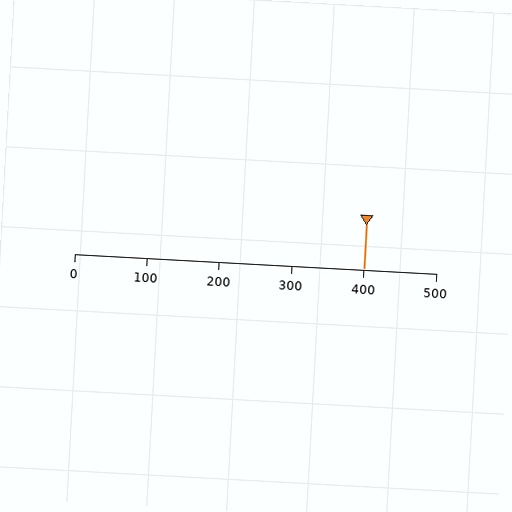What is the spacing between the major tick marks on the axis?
The major ticks are spaced 100 apart.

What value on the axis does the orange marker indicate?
The marker indicates approximately 400.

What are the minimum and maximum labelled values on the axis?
The axis runs from 0 to 500.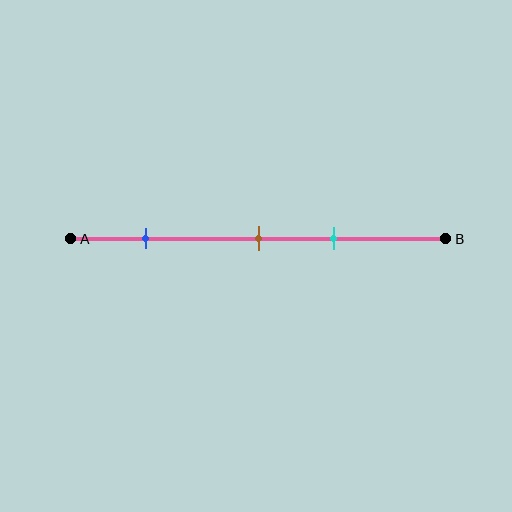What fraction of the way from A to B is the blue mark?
The blue mark is approximately 20% (0.2) of the way from A to B.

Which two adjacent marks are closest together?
The brown and cyan marks are the closest adjacent pair.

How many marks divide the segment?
There are 3 marks dividing the segment.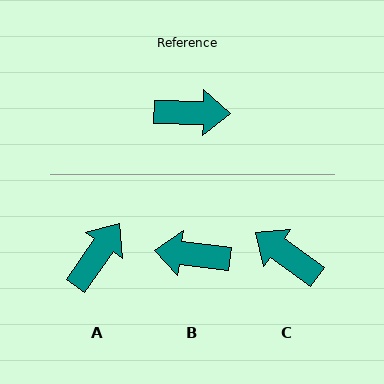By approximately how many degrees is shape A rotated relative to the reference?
Approximately 56 degrees counter-clockwise.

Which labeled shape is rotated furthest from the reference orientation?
B, about 175 degrees away.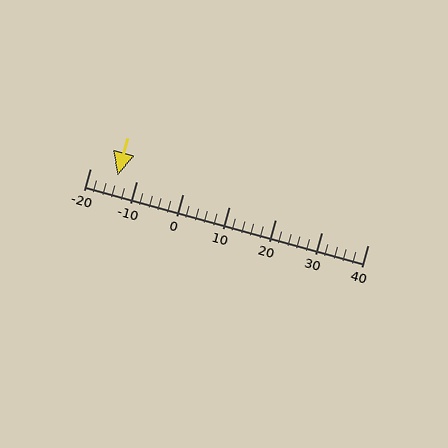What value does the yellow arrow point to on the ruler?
The yellow arrow points to approximately -14.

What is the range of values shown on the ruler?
The ruler shows values from -20 to 40.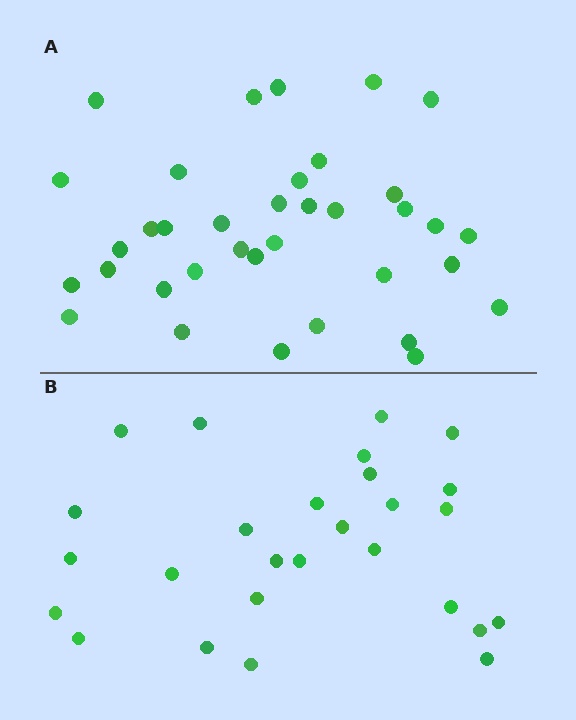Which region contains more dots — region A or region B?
Region A (the top region) has more dots.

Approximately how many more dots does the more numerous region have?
Region A has roughly 8 or so more dots than region B.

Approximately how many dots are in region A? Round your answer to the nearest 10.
About 40 dots. (The exact count is 36, which rounds to 40.)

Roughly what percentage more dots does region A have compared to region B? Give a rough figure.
About 35% more.